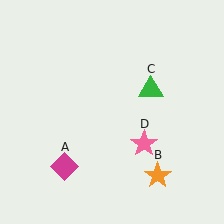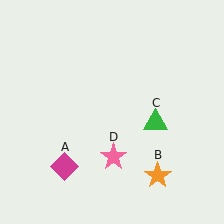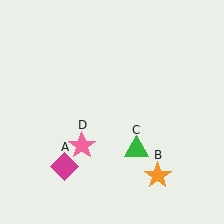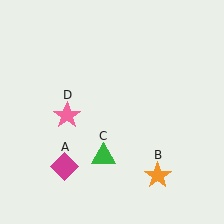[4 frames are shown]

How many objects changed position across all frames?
2 objects changed position: green triangle (object C), pink star (object D).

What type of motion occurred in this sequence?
The green triangle (object C), pink star (object D) rotated clockwise around the center of the scene.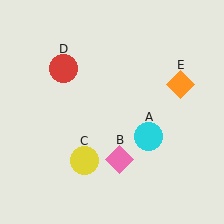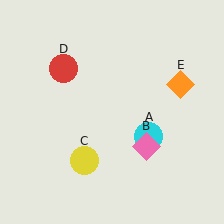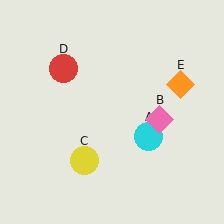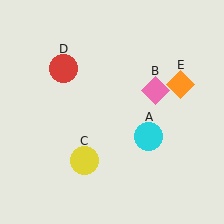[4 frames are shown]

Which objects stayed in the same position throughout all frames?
Cyan circle (object A) and yellow circle (object C) and red circle (object D) and orange diamond (object E) remained stationary.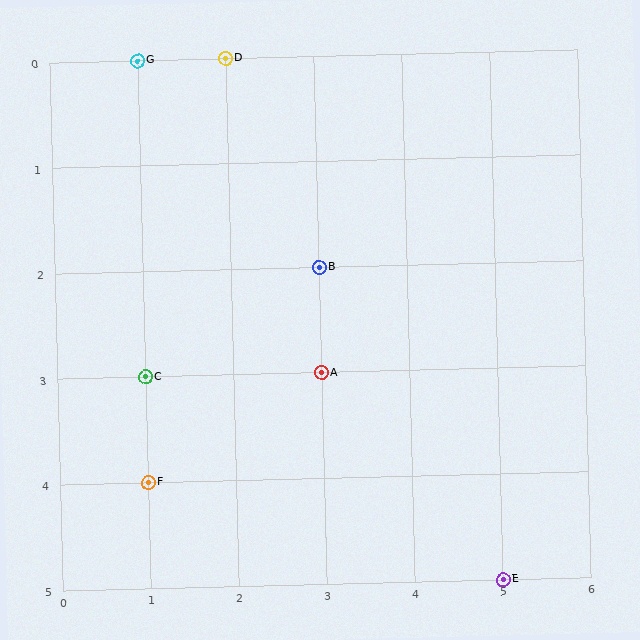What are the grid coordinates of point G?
Point G is at grid coordinates (1, 0).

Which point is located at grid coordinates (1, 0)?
Point G is at (1, 0).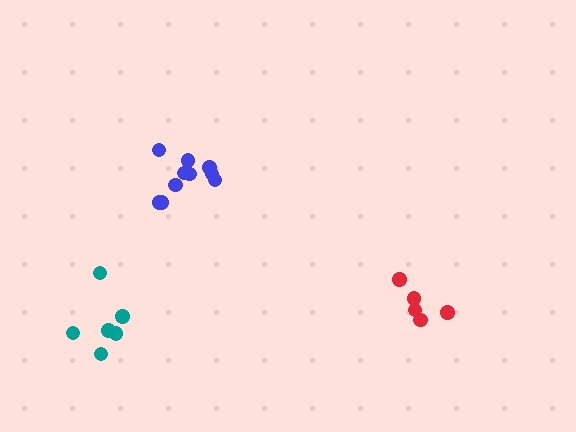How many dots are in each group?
Group 1: 10 dots, Group 2: 6 dots, Group 3: 5 dots (21 total).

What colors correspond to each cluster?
The clusters are colored: blue, teal, red.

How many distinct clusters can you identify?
There are 3 distinct clusters.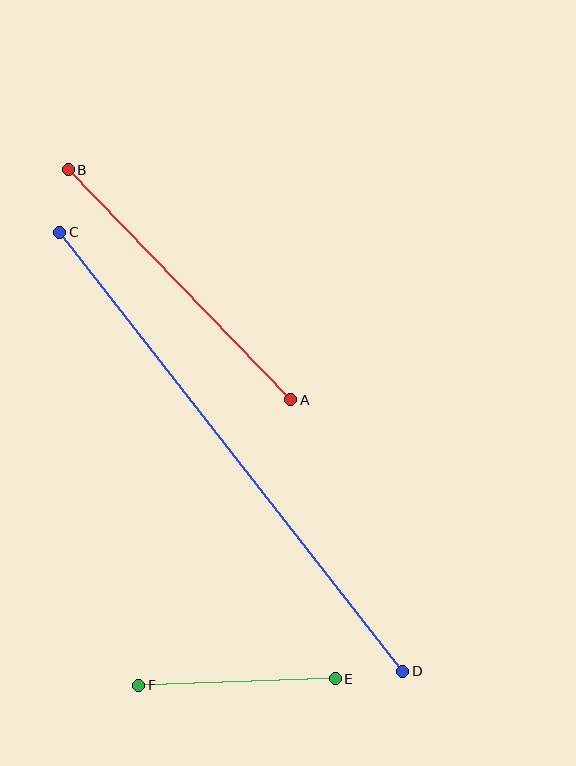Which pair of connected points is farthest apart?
Points C and D are farthest apart.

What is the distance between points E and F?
The distance is approximately 196 pixels.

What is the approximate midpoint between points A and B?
The midpoint is at approximately (179, 285) pixels.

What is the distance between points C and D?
The distance is approximately 557 pixels.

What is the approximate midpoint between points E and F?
The midpoint is at approximately (237, 682) pixels.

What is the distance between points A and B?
The distance is approximately 320 pixels.